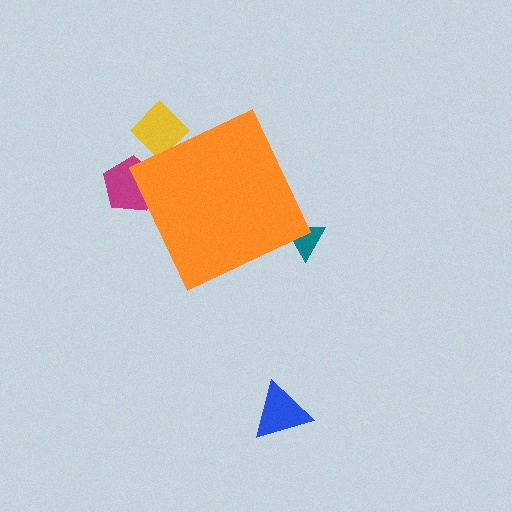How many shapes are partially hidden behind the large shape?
3 shapes are partially hidden.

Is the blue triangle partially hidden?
No, the blue triangle is fully visible.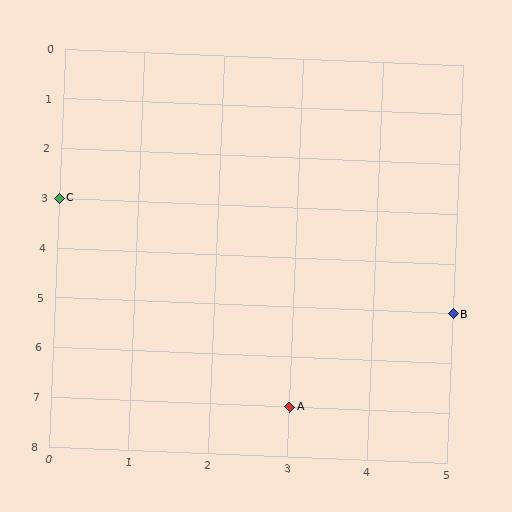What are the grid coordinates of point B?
Point B is at grid coordinates (5, 5).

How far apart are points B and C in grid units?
Points B and C are 5 columns and 2 rows apart (about 5.4 grid units diagonally).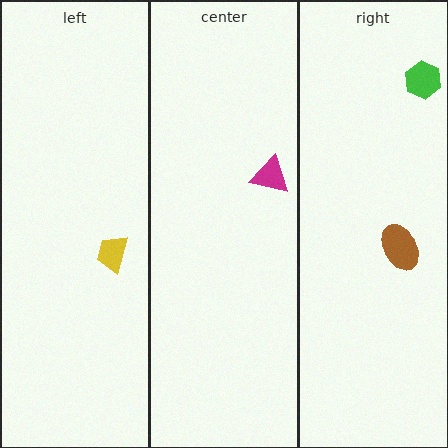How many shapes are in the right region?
2.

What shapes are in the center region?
The magenta triangle.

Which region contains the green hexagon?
The right region.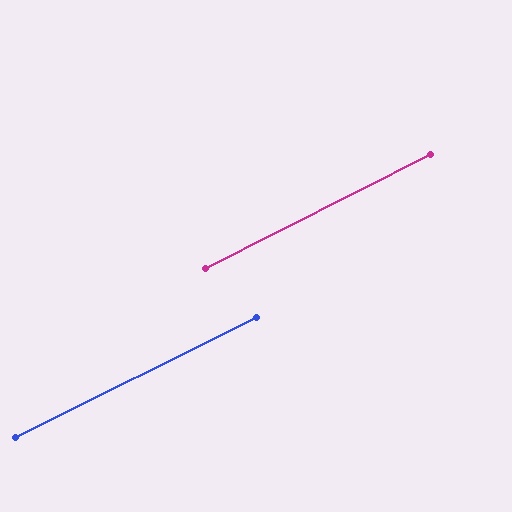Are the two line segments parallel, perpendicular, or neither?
Parallel — their directions differ by only 0.5°.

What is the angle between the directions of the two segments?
Approximately 0 degrees.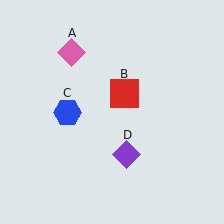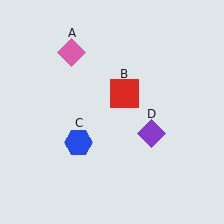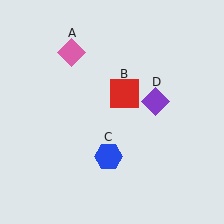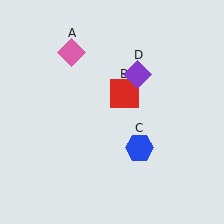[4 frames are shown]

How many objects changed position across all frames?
2 objects changed position: blue hexagon (object C), purple diamond (object D).